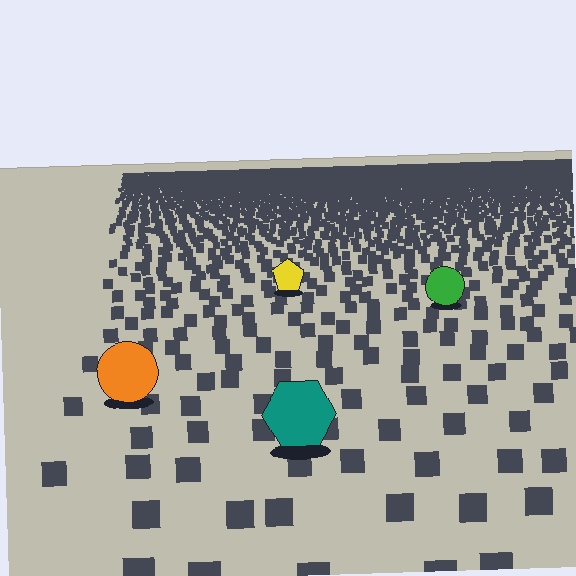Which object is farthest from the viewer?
The yellow pentagon is farthest from the viewer. It appears smaller and the ground texture around it is denser.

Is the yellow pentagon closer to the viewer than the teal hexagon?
No. The teal hexagon is closer — you can tell from the texture gradient: the ground texture is coarser near it.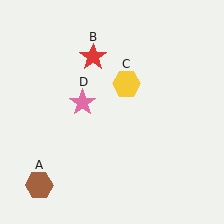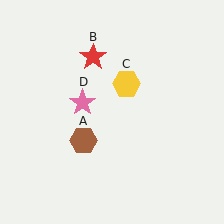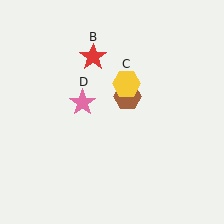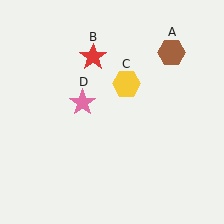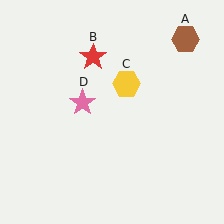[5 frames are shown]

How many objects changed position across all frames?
1 object changed position: brown hexagon (object A).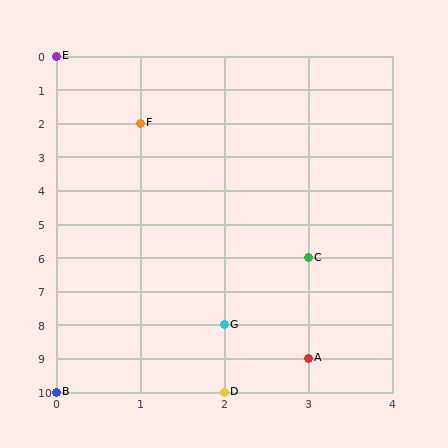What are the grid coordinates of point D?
Point D is at grid coordinates (2, 10).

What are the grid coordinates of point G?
Point G is at grid coordinates (2, 8).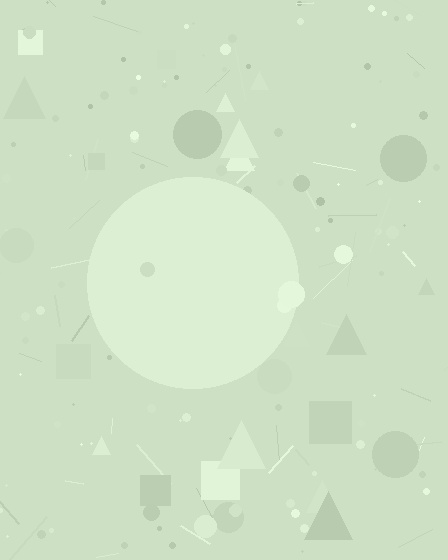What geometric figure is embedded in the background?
A circle is embedded in the background.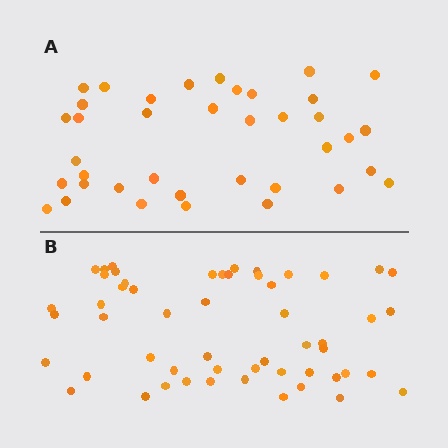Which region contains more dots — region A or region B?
Region B (the bottom region) has more dots.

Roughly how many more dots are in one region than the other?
Region B has approximately 15 more dots than region A.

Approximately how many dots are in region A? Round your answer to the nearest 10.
About 40 dots. (The exact count is 38, which rounds to 40.)